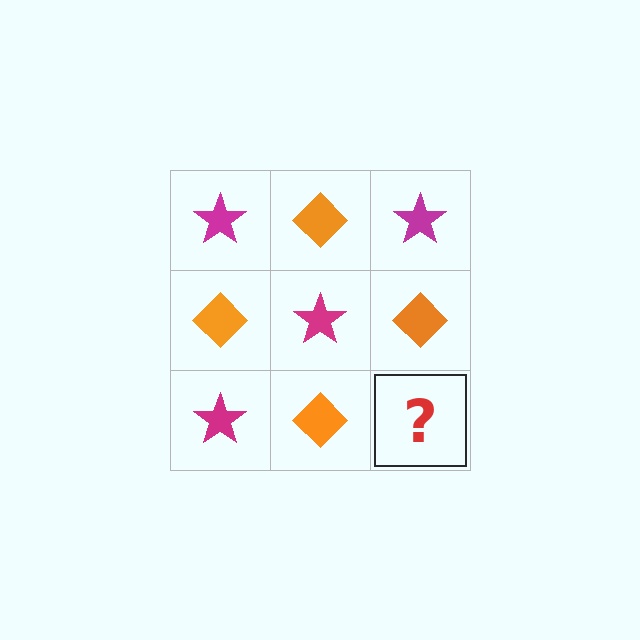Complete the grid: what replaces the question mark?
The question mark should be replaced with a magenta star.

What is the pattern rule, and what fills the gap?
The rule is that it alternates magenta star and orange diamond in a checkerboard pattern. The gap should be filled with a magenta star.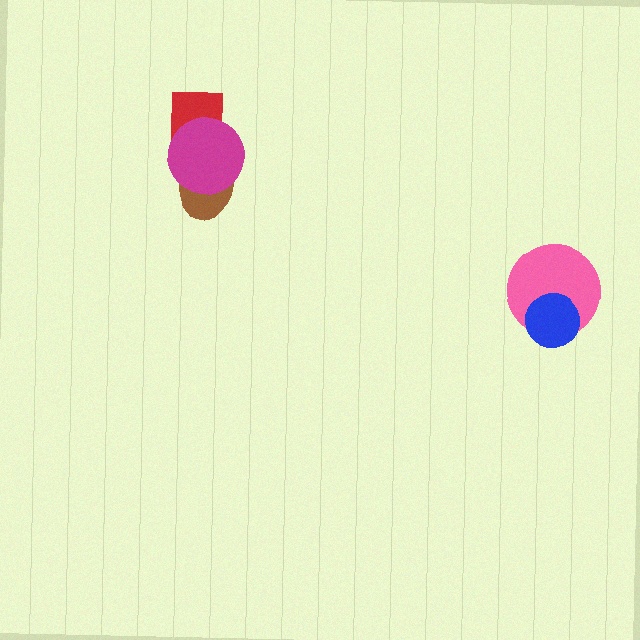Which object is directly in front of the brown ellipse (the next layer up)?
The red square is directly in front of the brown ellipse.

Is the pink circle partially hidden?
Yes, it is partially covered by another shape.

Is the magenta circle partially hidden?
No, no other shape covers it.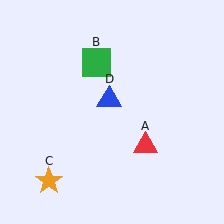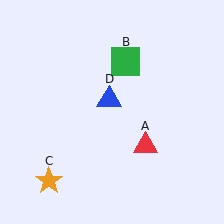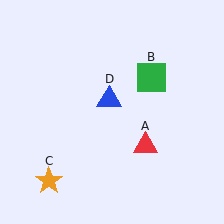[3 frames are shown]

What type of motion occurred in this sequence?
The green square (object B) rotated clockwise around the center of the scene.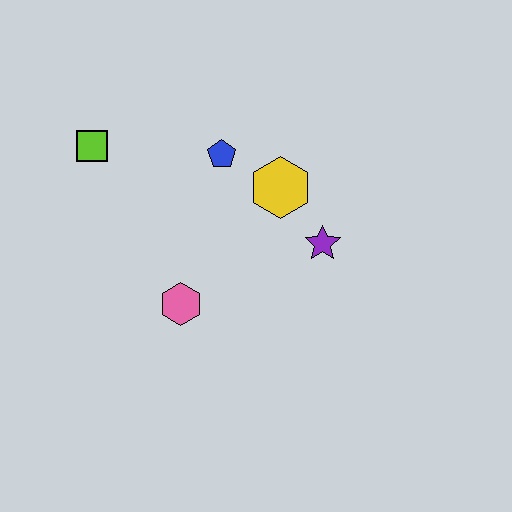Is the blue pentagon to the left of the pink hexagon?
No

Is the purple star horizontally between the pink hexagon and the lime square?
No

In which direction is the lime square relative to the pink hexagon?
The lime square is above the pink hexagon.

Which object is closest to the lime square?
The blue pentagon is closest to the lime square.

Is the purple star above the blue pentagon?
No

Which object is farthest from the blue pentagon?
The pink hexagon is farthest from the blue pentagon.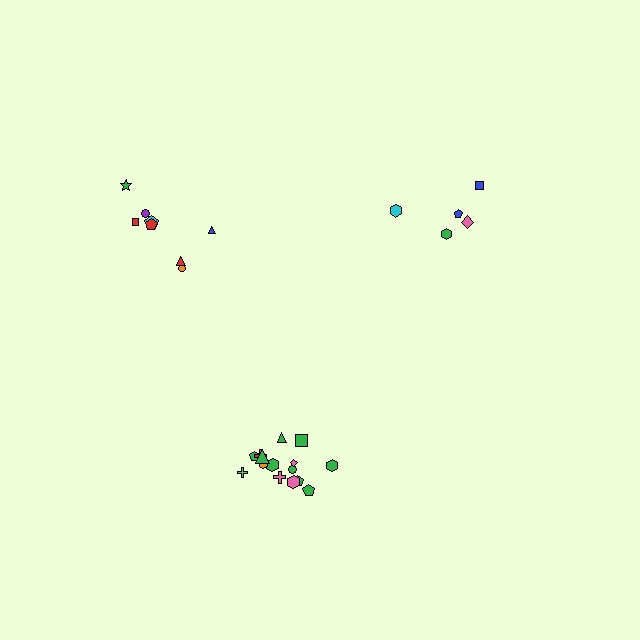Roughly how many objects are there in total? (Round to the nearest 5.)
Roughly 30 objects in total.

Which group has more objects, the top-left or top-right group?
The top-left group.